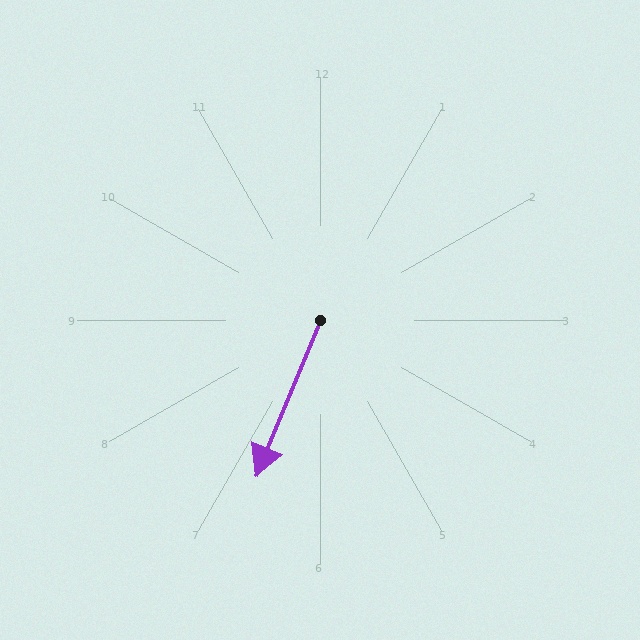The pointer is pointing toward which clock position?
Roughly 7 o'clock.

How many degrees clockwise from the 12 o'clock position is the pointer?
Approximately 202 degrees.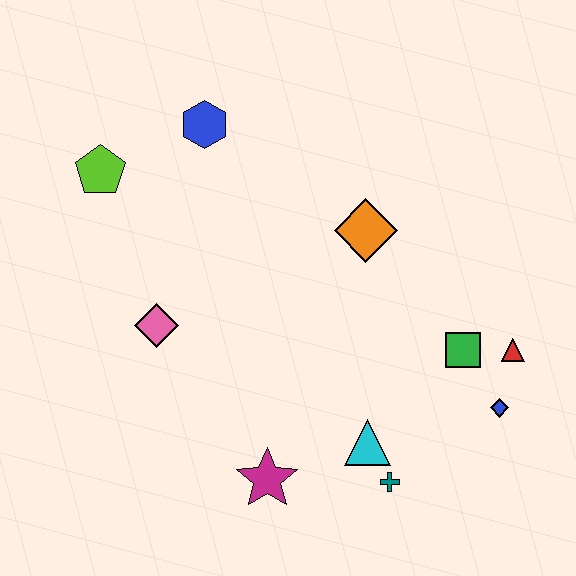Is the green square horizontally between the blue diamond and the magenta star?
Yes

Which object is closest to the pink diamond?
The lime pentagon is closest to the pink diamond.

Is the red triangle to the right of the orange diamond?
Yes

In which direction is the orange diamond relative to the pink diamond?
The orange diamond is to the right of the pink diamond.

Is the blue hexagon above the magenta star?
Yes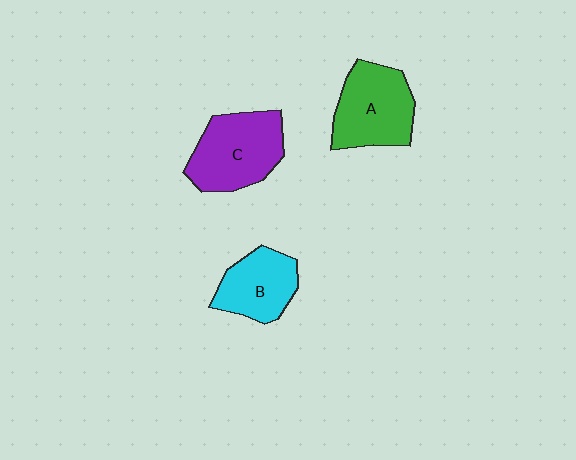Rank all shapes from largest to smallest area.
From largest to smallest: C (purple), A (green), B (cyan).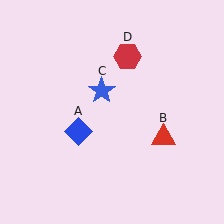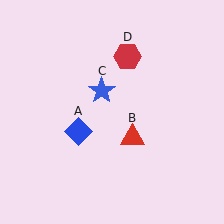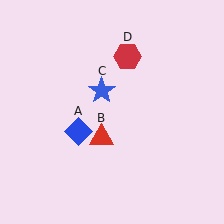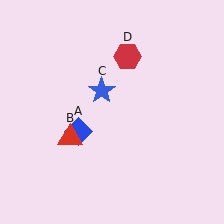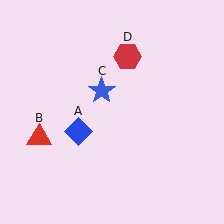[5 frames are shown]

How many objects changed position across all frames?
1 object changed position: red triangle (object B).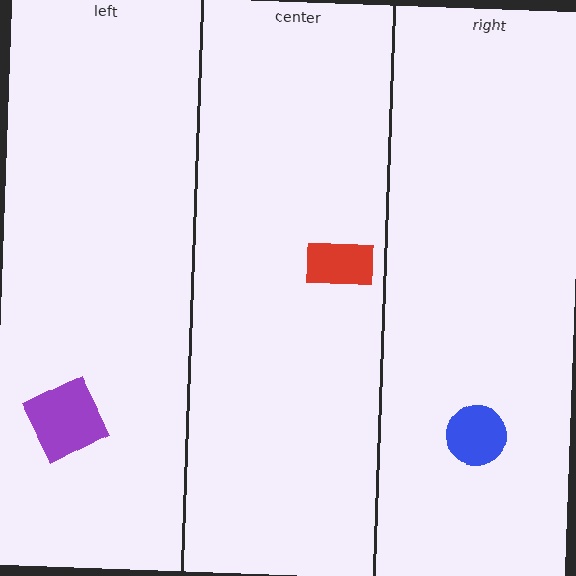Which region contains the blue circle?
The right region.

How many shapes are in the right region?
1.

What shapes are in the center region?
The red rectangle.